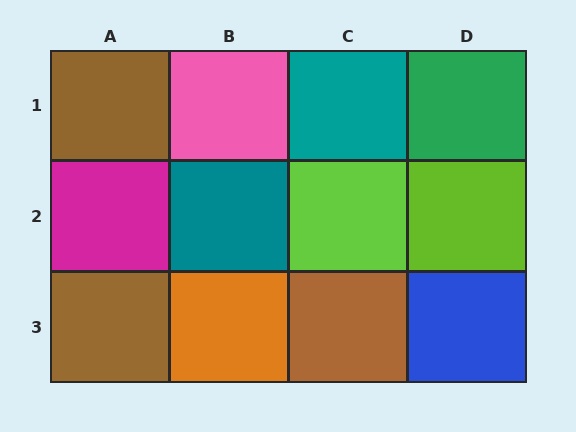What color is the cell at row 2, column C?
Lime.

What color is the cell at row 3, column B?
Orange.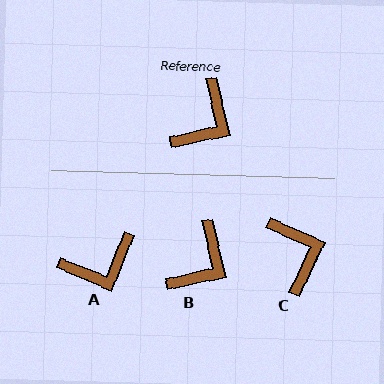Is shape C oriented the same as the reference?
No, it is off by about 52 degrees.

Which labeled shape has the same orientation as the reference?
B.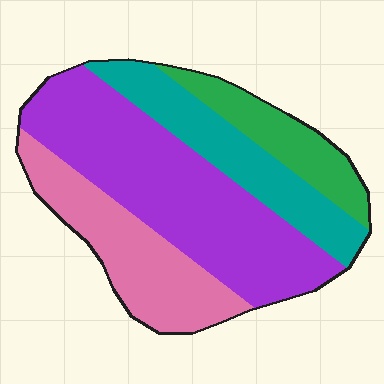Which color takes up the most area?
Purple, at roughly 45%.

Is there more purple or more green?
Purple.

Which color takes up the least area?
Green, at roughly 15%.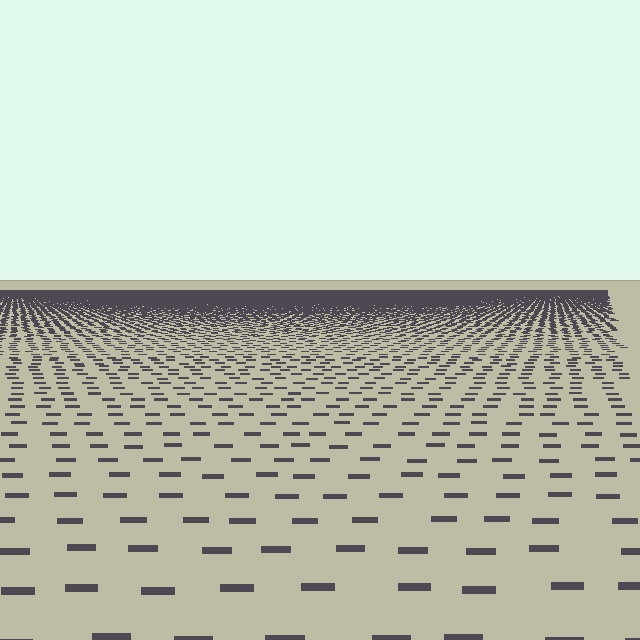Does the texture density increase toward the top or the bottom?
Density increases toward the top.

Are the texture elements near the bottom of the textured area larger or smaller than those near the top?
Larger. Near the bottom, elements are closer to the viewer and appear at a bigger on-screen size.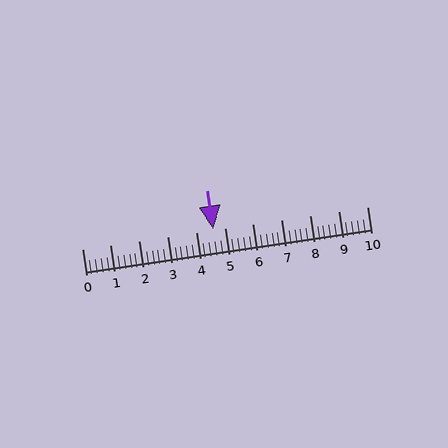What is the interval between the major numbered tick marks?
The major tick marks are spaced 1 units apart.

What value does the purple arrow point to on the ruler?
The purple arrow points to approximately 4.6.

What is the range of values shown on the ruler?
The ruler shows values from 0 to 10.